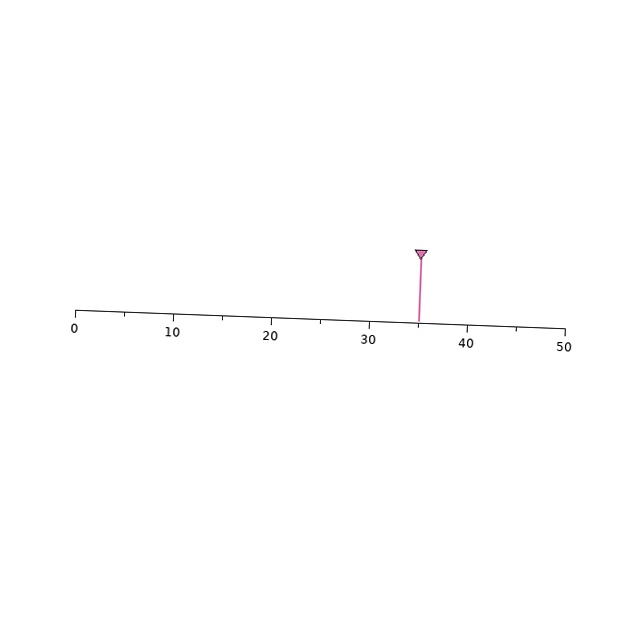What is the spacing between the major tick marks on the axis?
The major ticks are spaced 10 apart.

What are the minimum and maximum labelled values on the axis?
The axis runs from 0 to 50.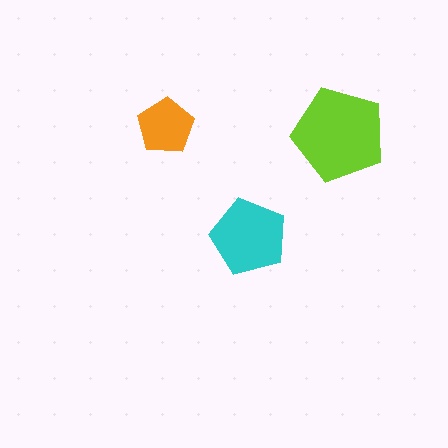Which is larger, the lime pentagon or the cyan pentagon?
The lime one.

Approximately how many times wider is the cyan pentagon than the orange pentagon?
About 1.5 times wider.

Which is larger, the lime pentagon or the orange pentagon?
The lime one.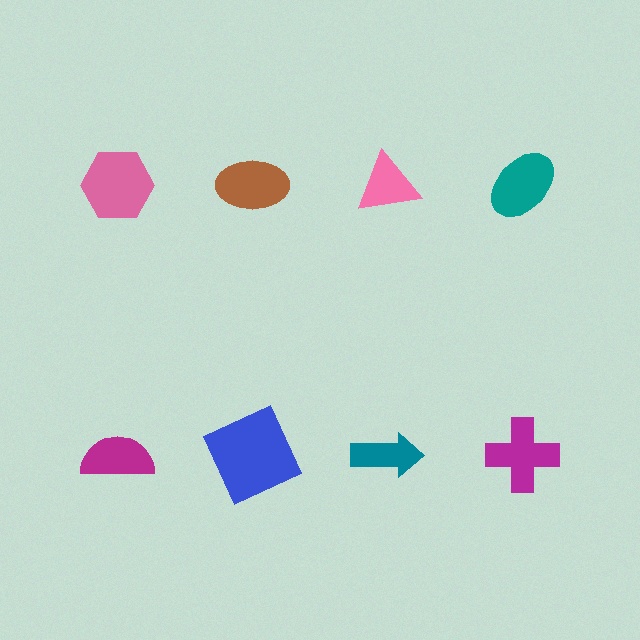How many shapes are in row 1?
4 shapes.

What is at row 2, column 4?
A magenta cross.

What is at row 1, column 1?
A pink hexagon.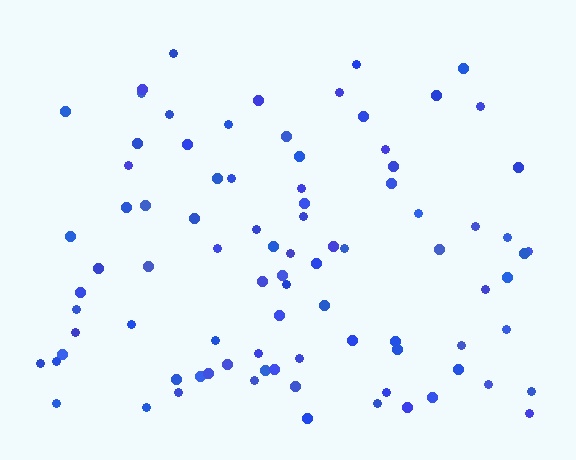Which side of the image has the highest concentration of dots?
The bottom.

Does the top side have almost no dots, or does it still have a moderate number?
Still a moderate number, just noticeably fewer than the bottom.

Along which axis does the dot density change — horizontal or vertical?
Vertical.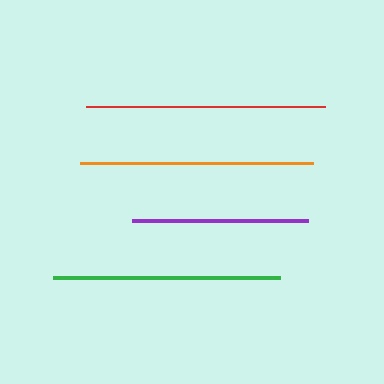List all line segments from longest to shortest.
From longest to shortest: red, orange, green, purple.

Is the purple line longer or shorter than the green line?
The green line is longer than the purple line.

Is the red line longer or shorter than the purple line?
The red line is longer than the purple line.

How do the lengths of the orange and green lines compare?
The orange and green lines are approximately the same length.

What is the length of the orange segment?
The orange segment is approximately 232 pixels long.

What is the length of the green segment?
The green segment is approximately 227 pixels long.